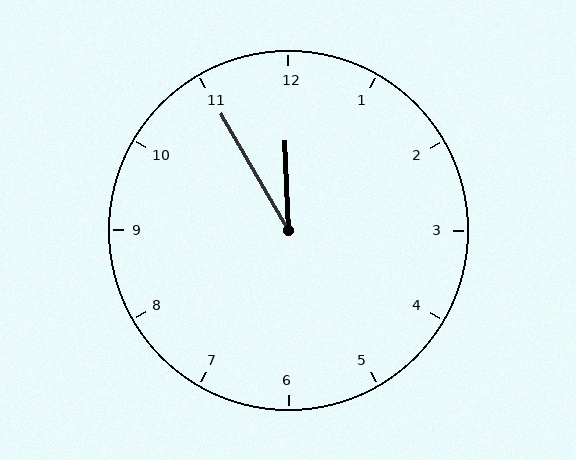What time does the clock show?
11:55.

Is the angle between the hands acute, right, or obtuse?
It is acute.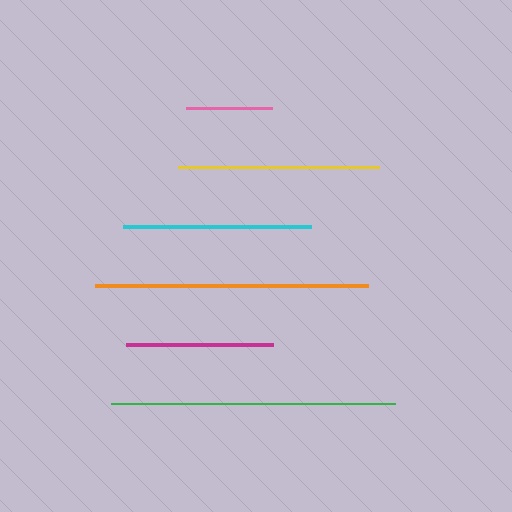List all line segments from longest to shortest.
From longest to shortest: green, orange, yellow, cyan, magenta, pink.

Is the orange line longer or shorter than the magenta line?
The orange line is longer than the magenta line.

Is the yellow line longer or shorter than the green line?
The green line is longer than the yellow line.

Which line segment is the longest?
The green line is the longest at approximately 284 pixels.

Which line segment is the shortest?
The pink line is the shortest at approximately 86 pixels.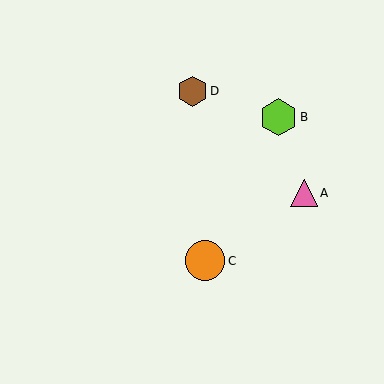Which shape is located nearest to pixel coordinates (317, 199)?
The pink triangle (labeled A) at (304, 193) is nearest to that location.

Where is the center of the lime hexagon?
The center of the lime hexagon is at (279, 117).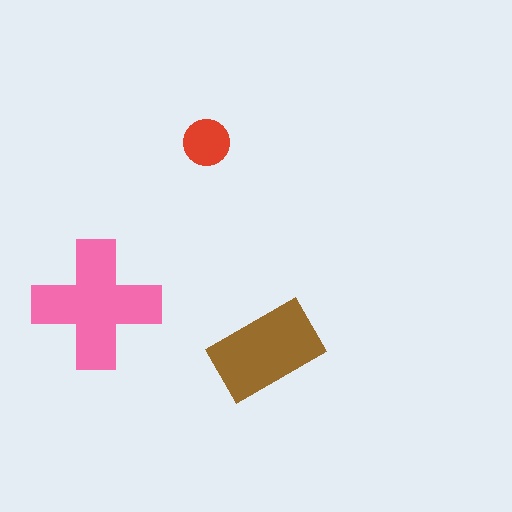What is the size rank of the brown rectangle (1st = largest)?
2nd.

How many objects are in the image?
There are 3 objects in the image.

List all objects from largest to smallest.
The pink cross, the brown rectangle, the red circle.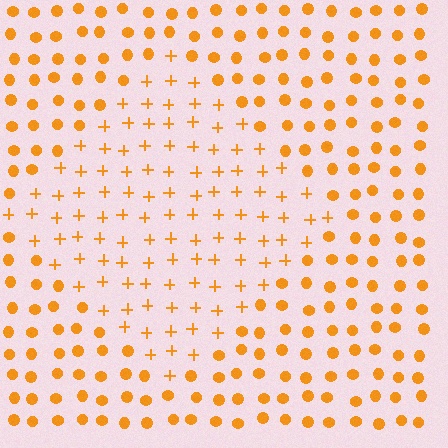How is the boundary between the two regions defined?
The boundary is defined by a change in element shape: plus signs inside vs. circles outside. All elements share the same color and spacing.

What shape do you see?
I see a diamond.